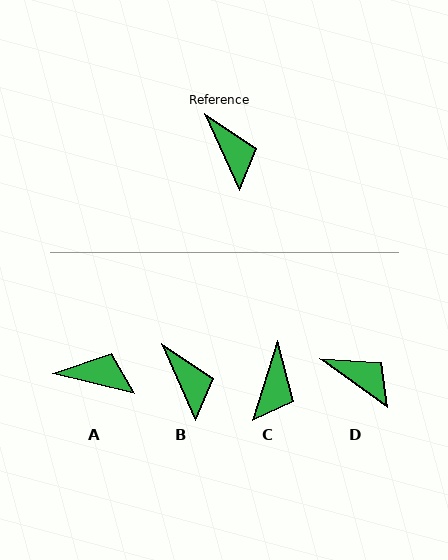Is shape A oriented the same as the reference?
No, it is off by about 52 degrees.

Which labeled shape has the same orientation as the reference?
B.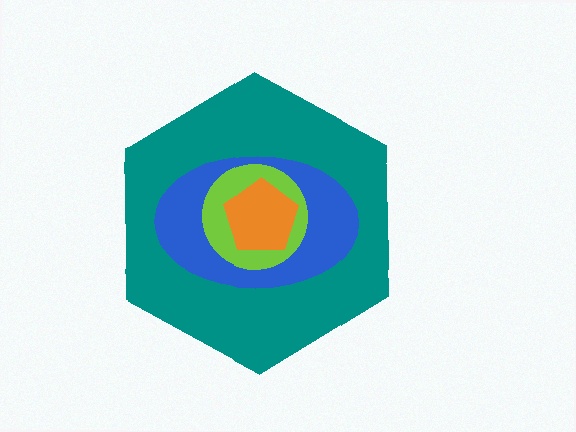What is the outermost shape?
The teal hexagon.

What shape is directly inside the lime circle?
The orange pentagon.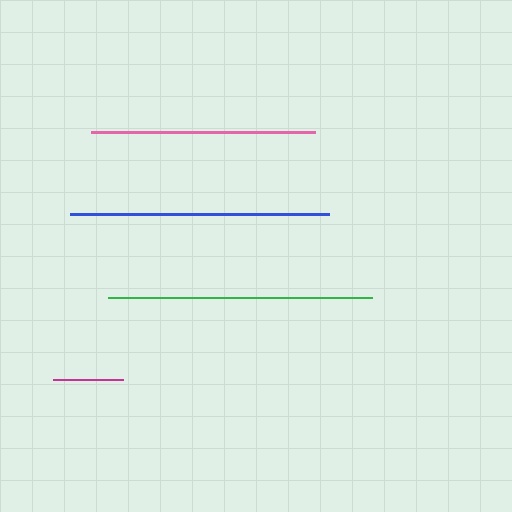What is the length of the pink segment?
The pink segment is approximately 224 pixels long.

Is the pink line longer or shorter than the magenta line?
The pink line is longer than the magenta line.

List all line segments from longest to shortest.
From longest to shortest: green, blue, pink, magenta.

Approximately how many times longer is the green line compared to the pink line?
The green line is approximately 1.2 times the length of the pink line.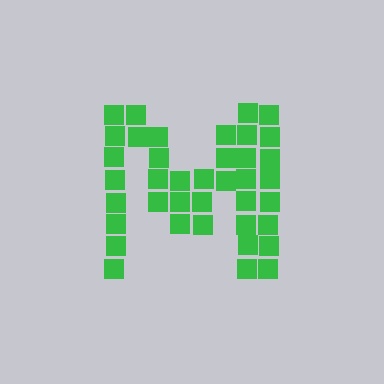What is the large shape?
The large shape is the letter M.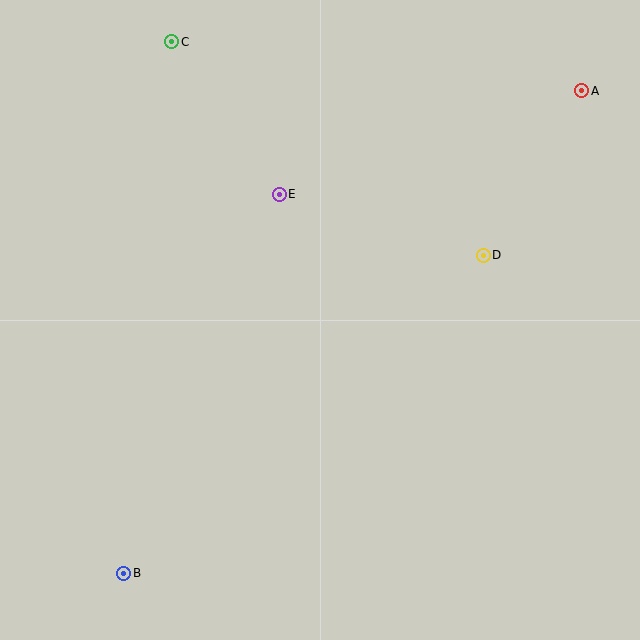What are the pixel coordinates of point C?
Point C is at (172, 42).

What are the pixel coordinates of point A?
Point A is at (582, 91).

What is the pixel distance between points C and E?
The distance between C and E is 186 pixels.